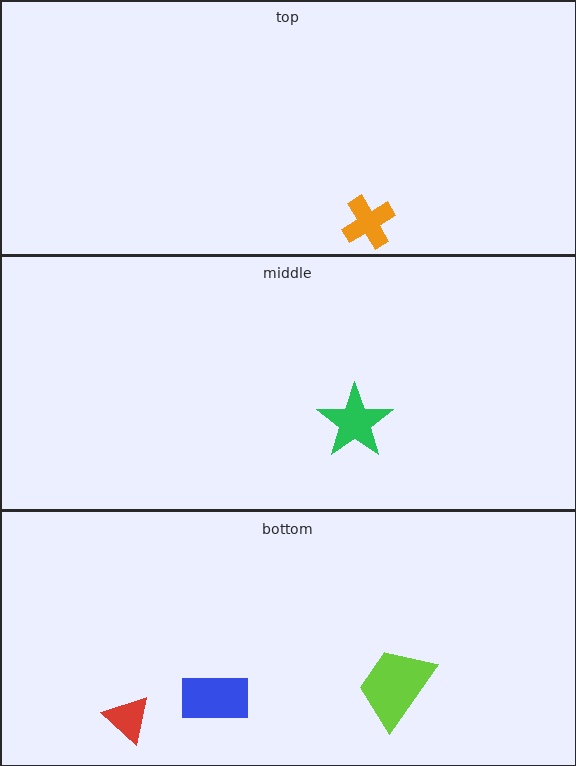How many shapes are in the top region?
1.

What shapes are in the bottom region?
The red triangle, the blue rectangle, the lime trapezoid.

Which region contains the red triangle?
The bottom region.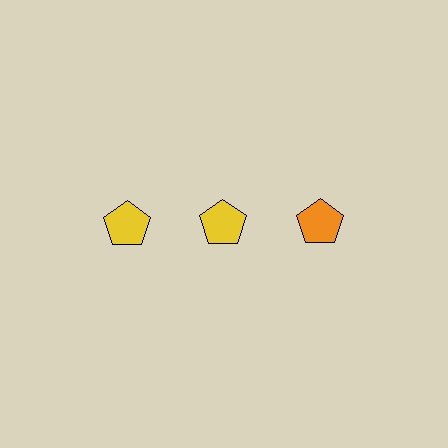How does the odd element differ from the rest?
It has a different color: orange instead of yellow.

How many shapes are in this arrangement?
There are 3 shapes arranged in a grid pattern.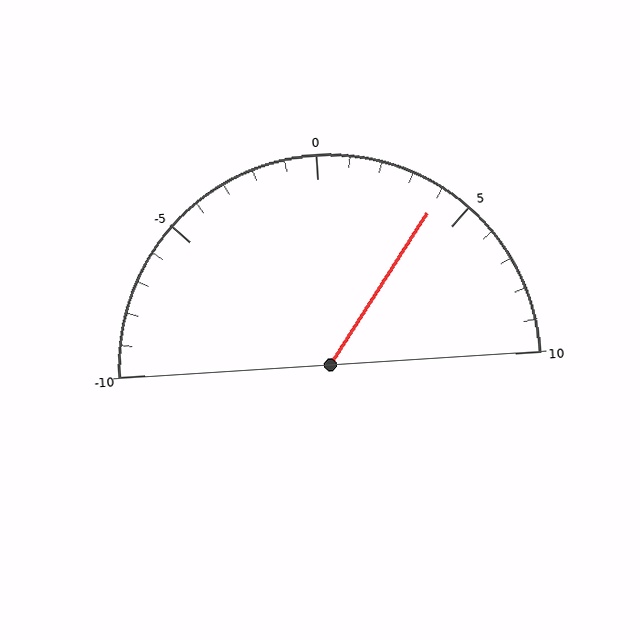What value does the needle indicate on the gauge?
The needle indicates approximately 4.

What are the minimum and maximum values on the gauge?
The gauge ranges from -10 to 10.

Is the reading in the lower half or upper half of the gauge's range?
The reading is in the upper half of the range (-10 to 10).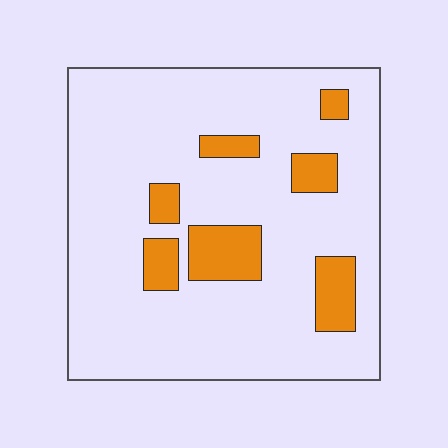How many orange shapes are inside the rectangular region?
7.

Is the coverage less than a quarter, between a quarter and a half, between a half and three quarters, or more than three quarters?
Less than a quarter.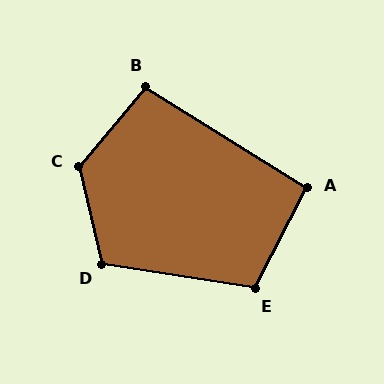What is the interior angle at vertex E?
Approximately 108 degrees (obtuse).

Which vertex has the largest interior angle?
C, at approximately 128 degrees.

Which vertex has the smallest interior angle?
A, at approximately 95 degrees.